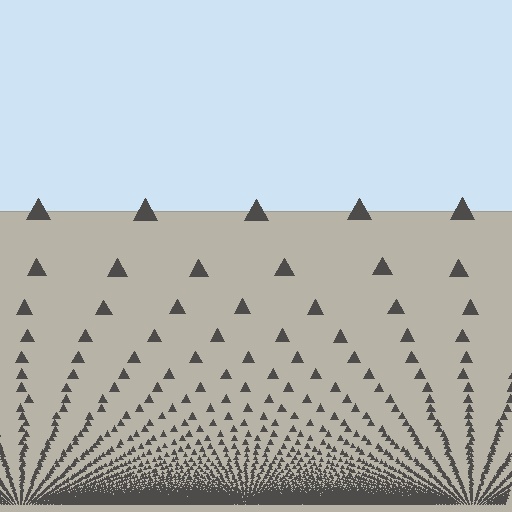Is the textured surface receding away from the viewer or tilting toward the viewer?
The surface appears to tilt toward the viewer. Texture elements get larger and sparser toward the top.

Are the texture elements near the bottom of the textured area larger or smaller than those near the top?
Smaller. The gradient is inverted — elements near the bottom are smaller and denser.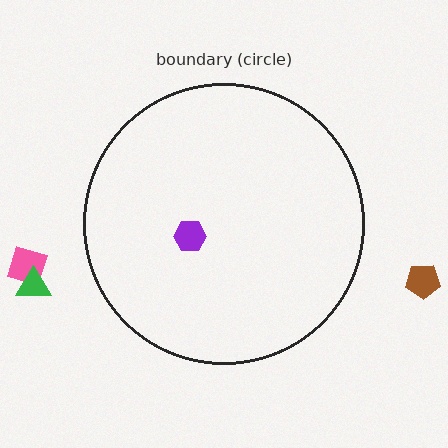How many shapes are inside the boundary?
1 inside, 3 outside.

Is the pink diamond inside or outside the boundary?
Outside.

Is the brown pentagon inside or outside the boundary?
Outside.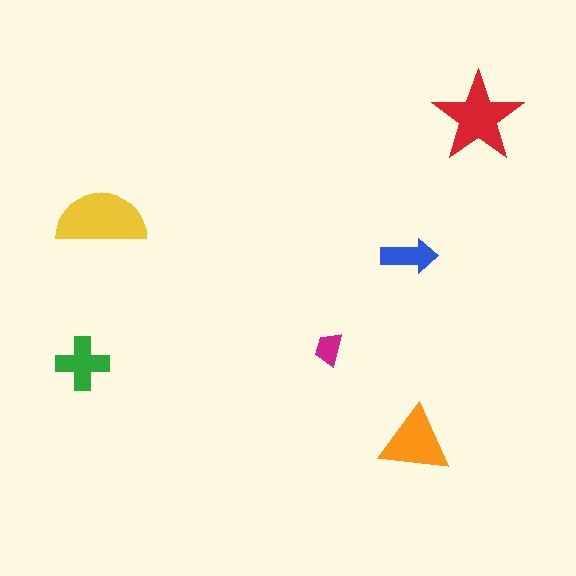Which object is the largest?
The yellow semicircle.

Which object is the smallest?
The magenta trapezoid.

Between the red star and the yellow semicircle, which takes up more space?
The yellow semicircle.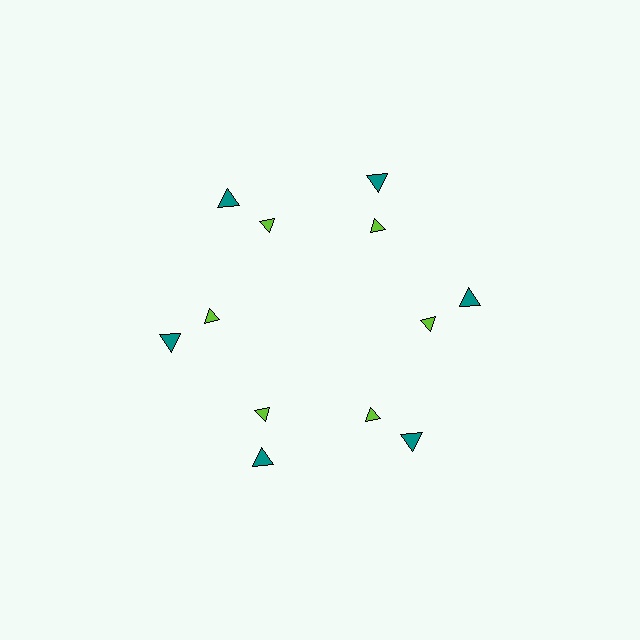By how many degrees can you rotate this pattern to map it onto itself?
The pattern maps onto itself every 60 degrees of rotation.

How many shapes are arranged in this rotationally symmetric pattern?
There are 12 shapes, arranged in 6 groups of 2.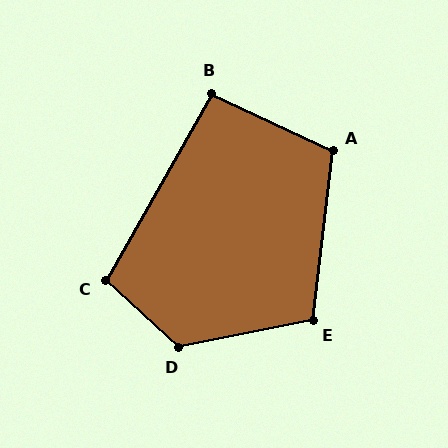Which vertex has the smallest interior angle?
B, at approximately 94 degrees.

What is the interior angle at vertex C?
Approximately 103 degrees (obtuse).